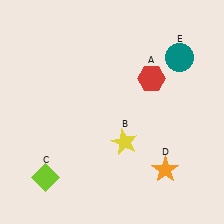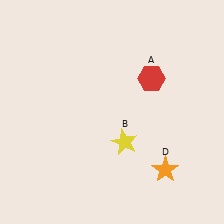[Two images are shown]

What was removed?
The teal circle (E), the lime diamond (C) were removed in Image 2.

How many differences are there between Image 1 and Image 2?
There are 2 differences between the two images.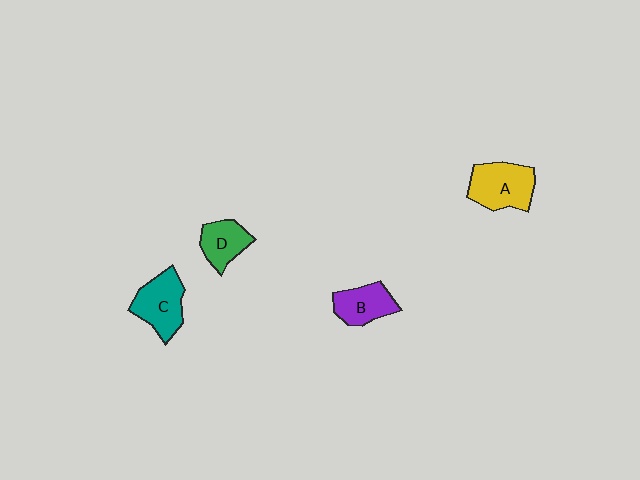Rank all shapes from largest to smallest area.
From largest to smallest: A (yellow), C (teal), B (purple), D (green).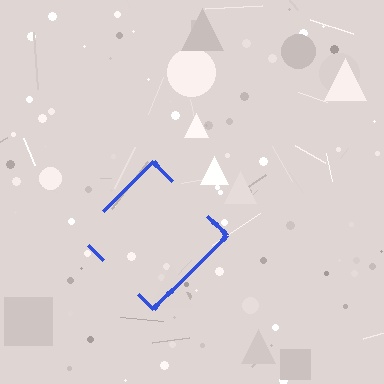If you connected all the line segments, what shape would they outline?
They would outline a diamond.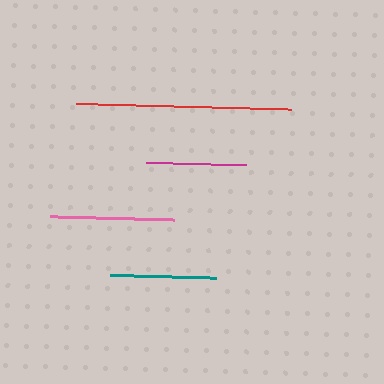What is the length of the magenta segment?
The magenta segment is approximately 101 pixels long.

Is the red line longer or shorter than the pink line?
The red line is longer than the pink line.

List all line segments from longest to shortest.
From longest to shortest: red, pink, teal, magenta.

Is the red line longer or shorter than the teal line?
The red line is longer than the teal line.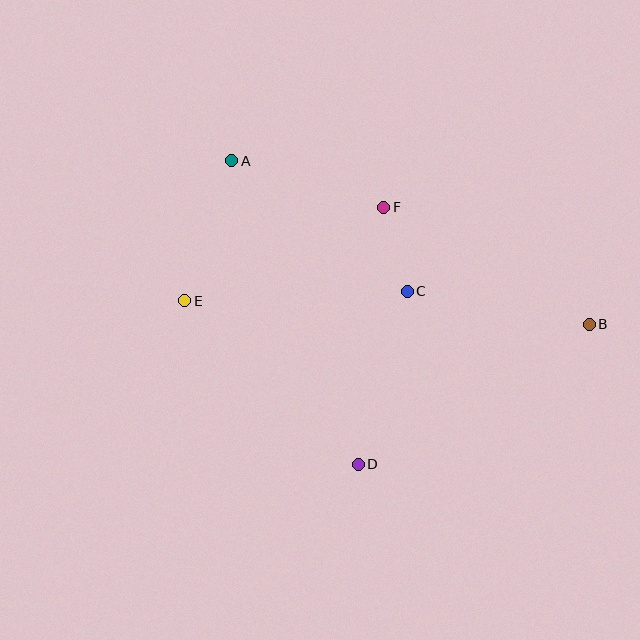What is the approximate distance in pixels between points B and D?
The distance between B and D is approximately 270 pixels.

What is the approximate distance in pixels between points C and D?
The distance between C and D is approximately 179 pixels.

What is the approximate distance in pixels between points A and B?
The distance between A and B is approximately 393 pixels.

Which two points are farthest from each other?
Points B and E are farthest from each other.